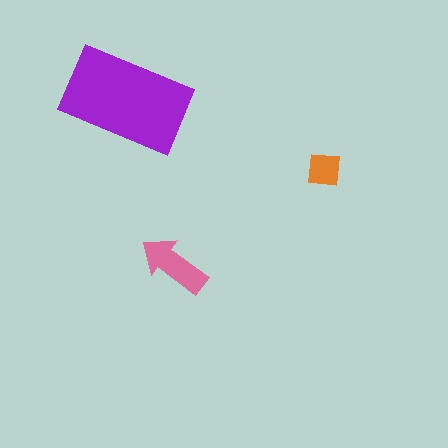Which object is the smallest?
The orange square.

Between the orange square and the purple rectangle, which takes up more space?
The purple rectangle.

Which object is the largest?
The purple rectangle.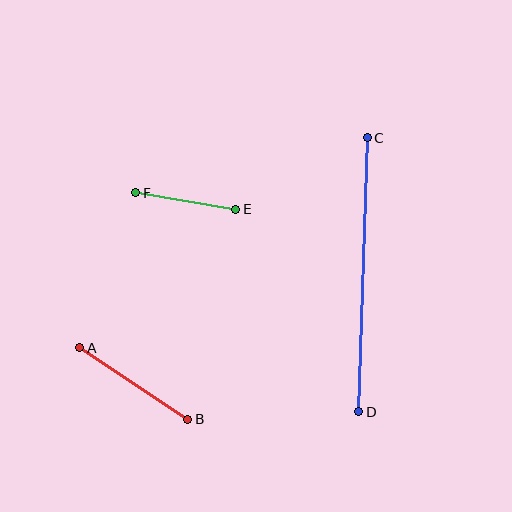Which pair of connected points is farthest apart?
Points C and D are farthest apart.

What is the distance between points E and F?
The distance is approximately 101 pixels.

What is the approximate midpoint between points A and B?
The midpoint is at approximately (134, 383) pixels.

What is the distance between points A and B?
The distance is approximately 129 pixels.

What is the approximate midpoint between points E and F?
The midpoint is at approximately (186, 201) pixels.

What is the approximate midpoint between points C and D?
The midpoint is at approximately (363, 275) pixels.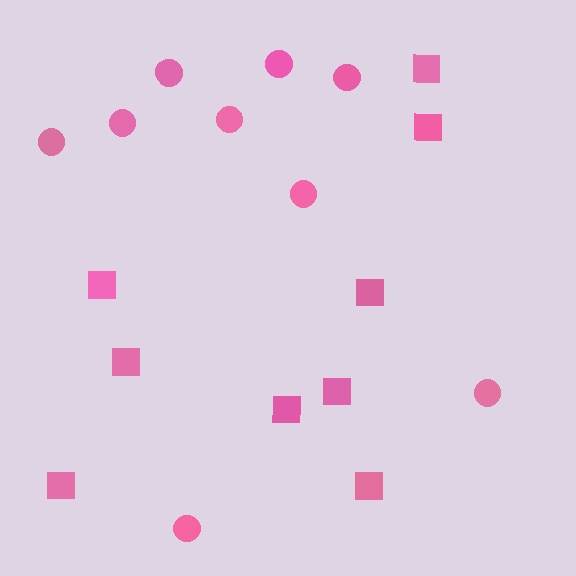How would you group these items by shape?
There are 2 groups: one group of squares (9) and one group of circles (9).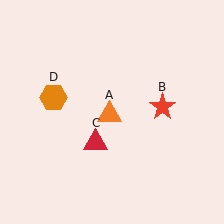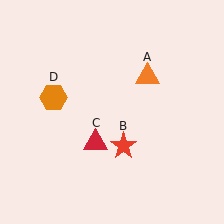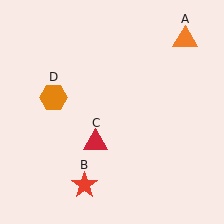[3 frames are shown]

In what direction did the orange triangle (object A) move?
The orange triangle (object A) moved up and to the right.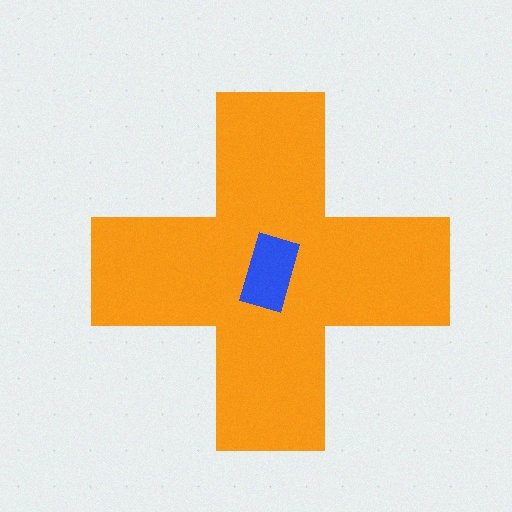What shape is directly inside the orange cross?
The blue rectangle.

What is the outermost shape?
The orange cross.